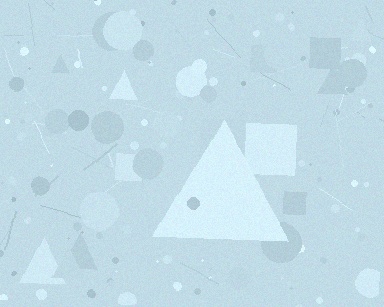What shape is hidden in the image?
A triangle is hidden in the image.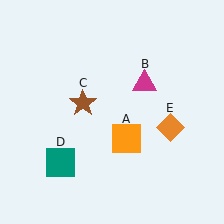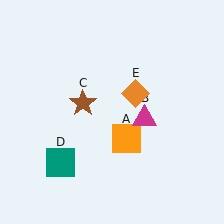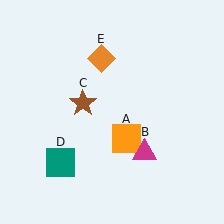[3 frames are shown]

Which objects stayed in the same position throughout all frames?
Orange square (object A) and brown star (object C) and teal square (object D) remained stationary.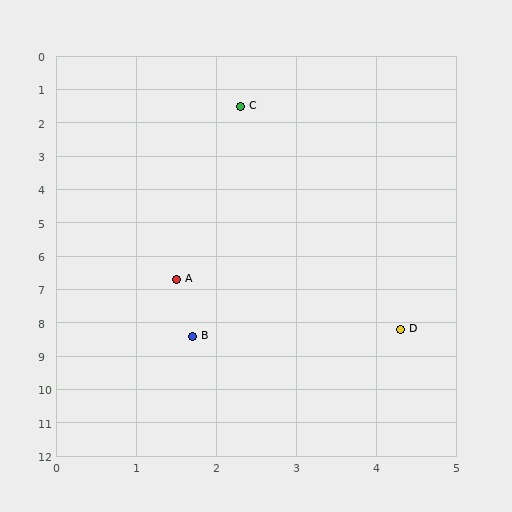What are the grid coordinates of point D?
Point D is at approximately (4.3, 8.2).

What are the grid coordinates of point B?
Point B is at approximately (1.7, 8.4).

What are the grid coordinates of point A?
Point A is at approximately (1.5, 6.7).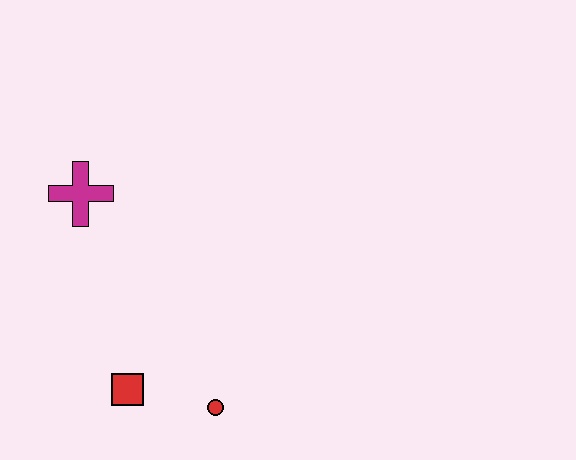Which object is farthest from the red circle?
The magenta cross is farthest from the red circle.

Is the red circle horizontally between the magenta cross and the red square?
No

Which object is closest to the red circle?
The red square is closest to the red circle.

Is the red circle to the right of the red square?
Yes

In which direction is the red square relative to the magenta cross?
The red square is below the magenta cross.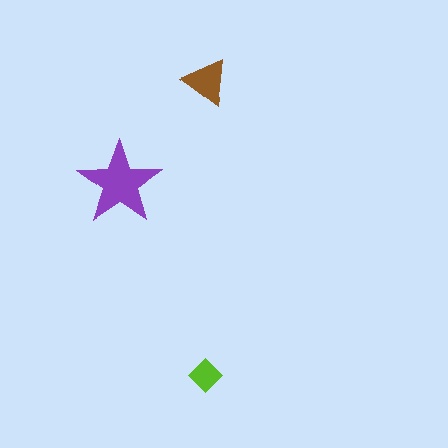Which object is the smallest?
The lime diamond.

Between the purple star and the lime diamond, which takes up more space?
The purple star.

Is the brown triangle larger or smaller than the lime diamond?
Larger.